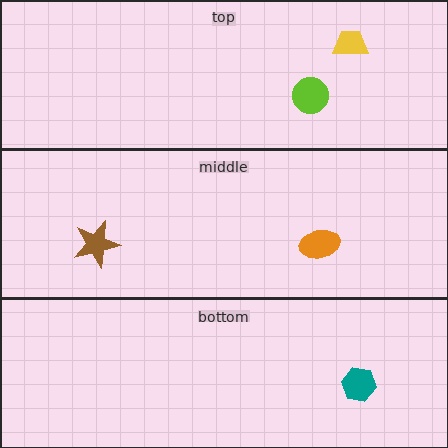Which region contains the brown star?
The middle region.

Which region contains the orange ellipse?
The middle region.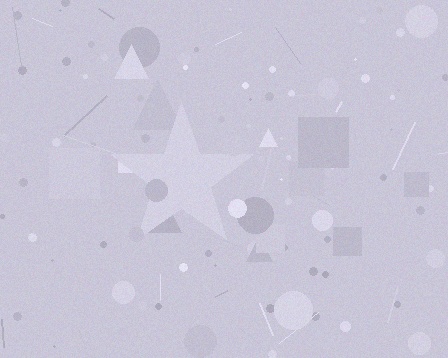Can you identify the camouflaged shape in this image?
The camouflaged shape is a star.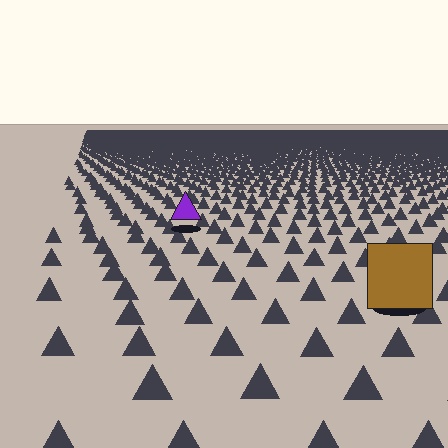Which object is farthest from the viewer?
The purple triangle is farthest from the viewer. It appears smaller and the ground texture around it is denser.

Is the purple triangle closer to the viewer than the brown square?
No. The brown square is closer — you can tell from the texture gradient: the ground texture is coarser near it.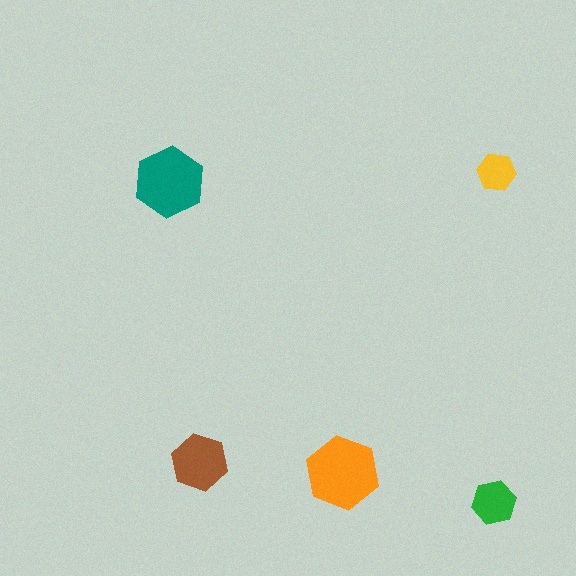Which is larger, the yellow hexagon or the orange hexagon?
The orange one.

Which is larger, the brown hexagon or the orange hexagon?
The orange one.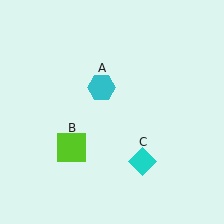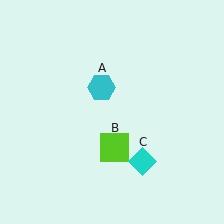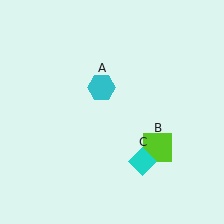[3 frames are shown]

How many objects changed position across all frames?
1 object changed position: lime square (object B).